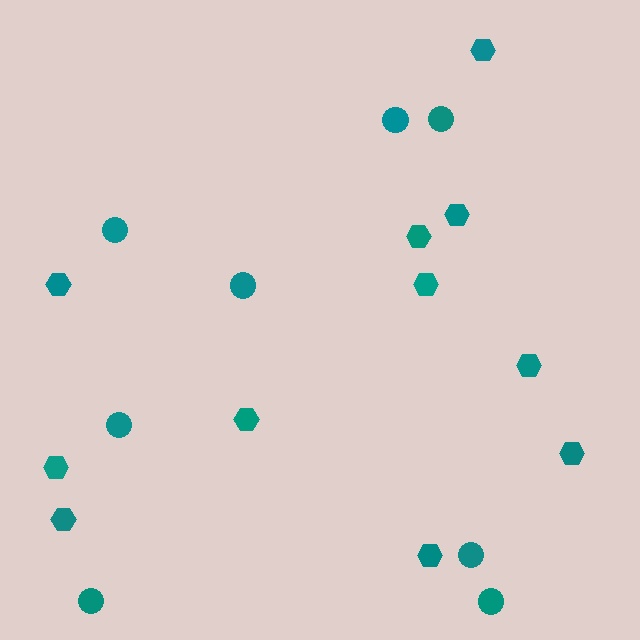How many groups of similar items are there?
There are 2 groups: one group of circles (8) and one group of hexagons (11).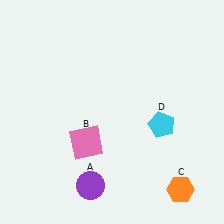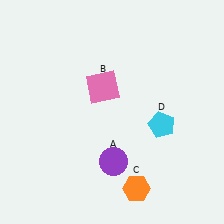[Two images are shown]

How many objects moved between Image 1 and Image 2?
3 objects moved between the two images.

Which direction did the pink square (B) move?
The pink square (B) moved up.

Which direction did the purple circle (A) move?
The purple circle (A) moved up.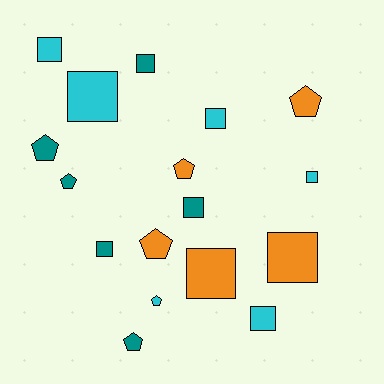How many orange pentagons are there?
There are 3 orange pentagons.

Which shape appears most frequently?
Square, with 10 objects.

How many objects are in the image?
There are 17 objects.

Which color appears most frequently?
Cyan, with 6 objects.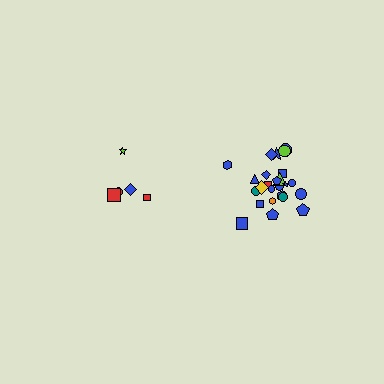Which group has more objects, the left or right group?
The right group.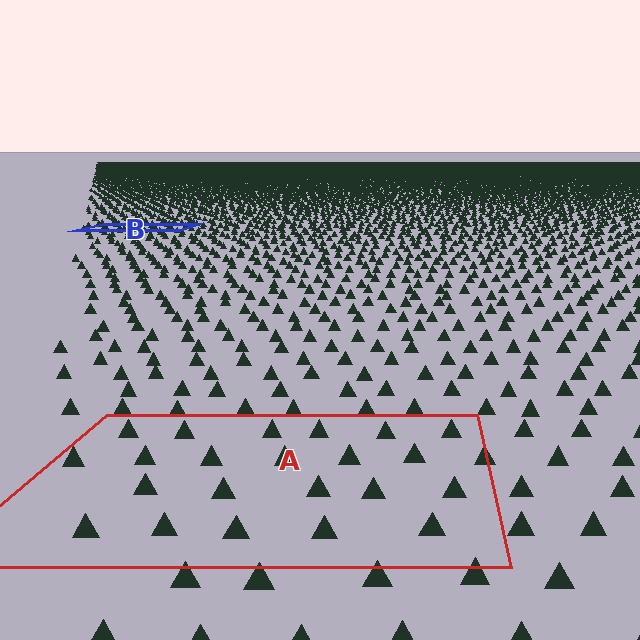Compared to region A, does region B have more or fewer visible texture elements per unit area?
Region B has more texture elements per unit area — they are packed more densely because it is farther away.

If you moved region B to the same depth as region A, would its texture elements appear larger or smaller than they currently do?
They would appear larger. At a closer depth, the same texture elements are projected at a bigger on-screen size.